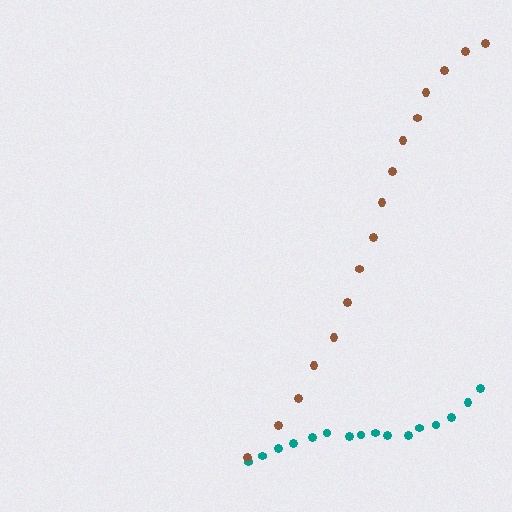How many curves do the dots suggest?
There are 2 distinct paths.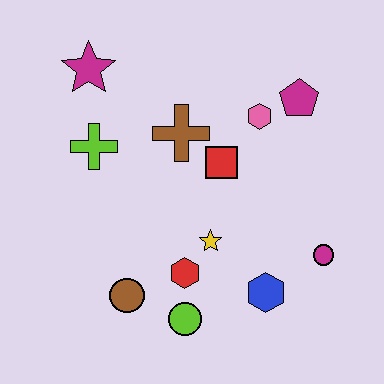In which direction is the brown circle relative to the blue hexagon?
The brown circle is to the left of the blue hexagon.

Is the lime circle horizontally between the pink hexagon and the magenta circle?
No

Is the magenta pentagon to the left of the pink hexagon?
No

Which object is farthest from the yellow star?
The magenta star is farthest from the yellow star.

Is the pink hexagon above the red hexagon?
Yes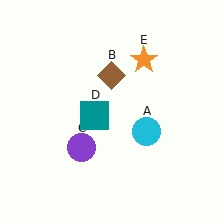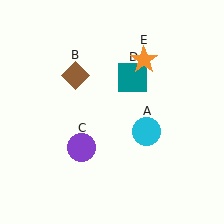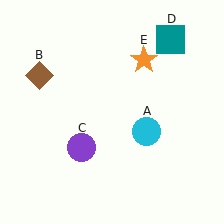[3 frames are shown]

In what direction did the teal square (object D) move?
The teal square (object D) moved up and to the right.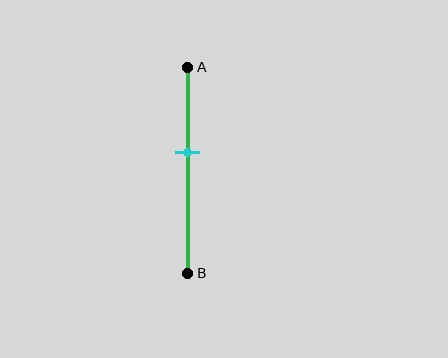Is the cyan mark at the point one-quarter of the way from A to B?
No, the mark is at about 40% from A, not at the 25% one-quarter point.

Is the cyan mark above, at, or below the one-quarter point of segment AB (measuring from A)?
The cyan mark is below the one-quarter point of segment AB.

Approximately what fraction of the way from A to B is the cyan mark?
The cyan mark is approximately 40% of the way from A to B.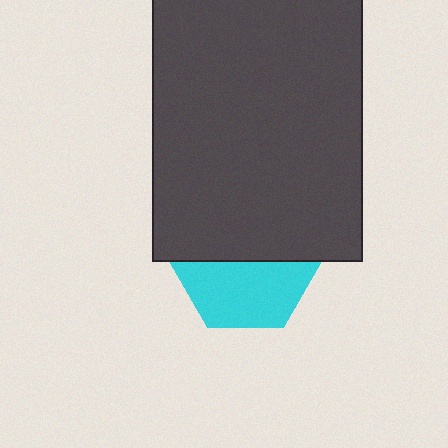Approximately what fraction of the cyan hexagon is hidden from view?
Roughly 50% of the cyan hexagon is hidden behind the dark gray rectangle.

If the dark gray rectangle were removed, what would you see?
You would see the complete cyan hexagon.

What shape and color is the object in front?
The object in front is a dark gray rectangle.